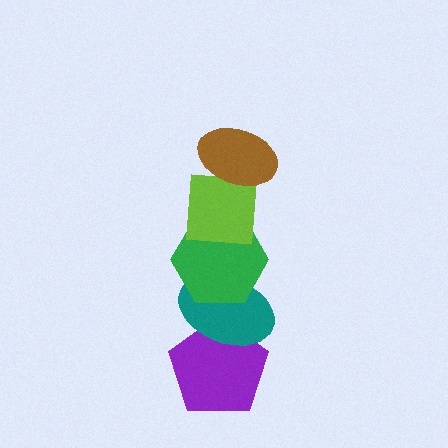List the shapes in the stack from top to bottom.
From top to bottom: the brown ellipse, the lime square, the green hexagon, the teal ellipse, the purple pentagon.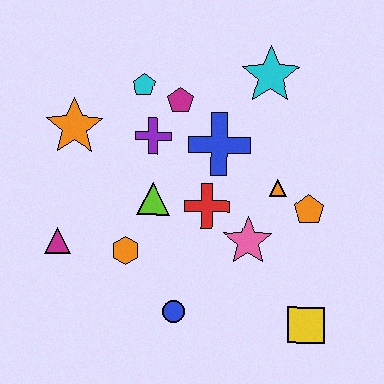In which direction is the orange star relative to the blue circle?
The orange star is above the blue circle.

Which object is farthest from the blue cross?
The yellow square is farthest from the blue cross.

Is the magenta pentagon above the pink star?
Yes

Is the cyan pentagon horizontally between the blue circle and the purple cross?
No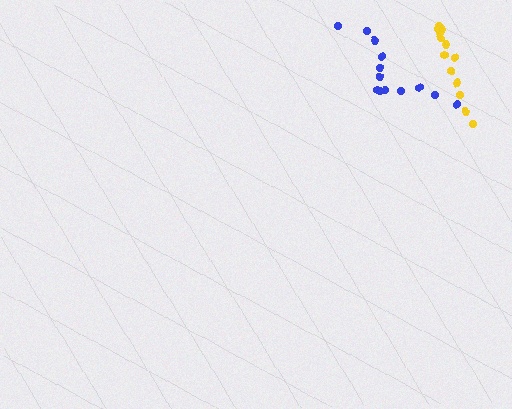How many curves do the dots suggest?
There are 2 distinct paths.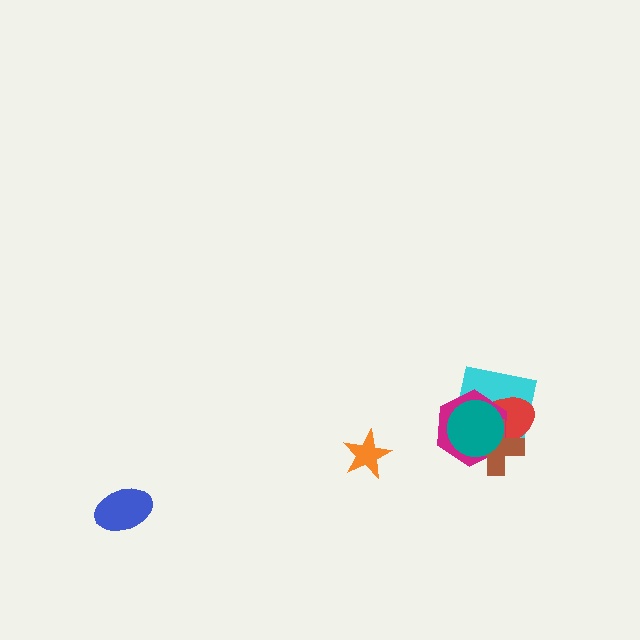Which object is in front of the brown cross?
The teal circle is in front of the brown cross.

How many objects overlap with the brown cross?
4 objects overlap with the brown cross.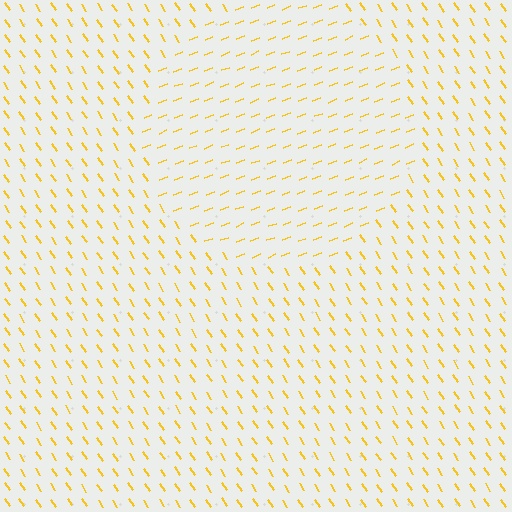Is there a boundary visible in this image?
Yes, there is a texture boundary formed by a change in line orientation.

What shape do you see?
I see a circle.